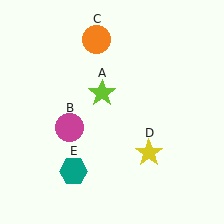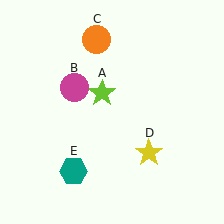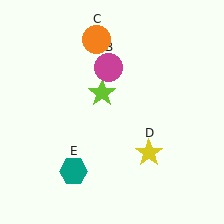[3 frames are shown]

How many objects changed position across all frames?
1 object changed position: magenta circle (object B).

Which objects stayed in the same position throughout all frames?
Lime star (object A) and orange circle (object C) and yellow star (object D) and teal hexagon (object E) remained stationary.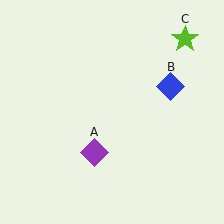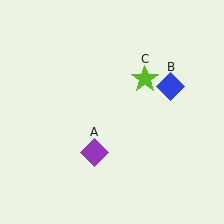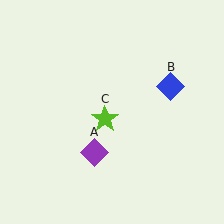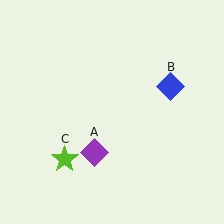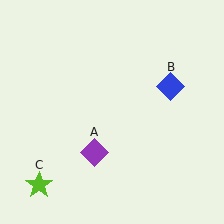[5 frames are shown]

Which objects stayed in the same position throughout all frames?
Purple diamond (object A) and blue diamond (object B) remained stationary.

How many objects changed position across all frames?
1 object changed position: lime star (object C).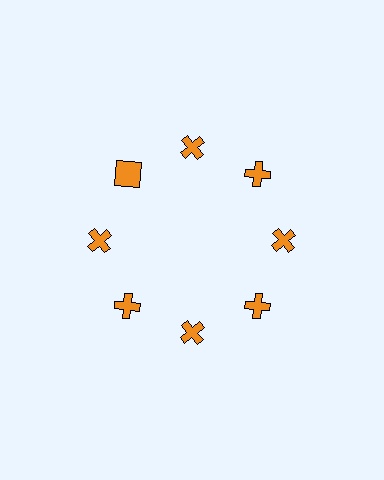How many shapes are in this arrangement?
There are 8 shapes arranged in a ring pattern.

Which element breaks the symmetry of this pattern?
The orange square at roughly the 10 o'clock position breaks the symmetry. All other shapes are orange crosses.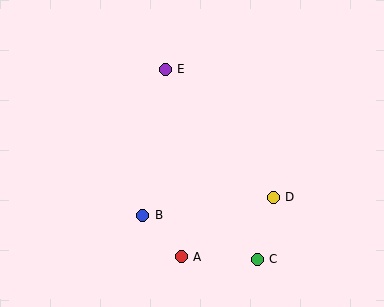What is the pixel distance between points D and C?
The distance between D and C is 64 pixels.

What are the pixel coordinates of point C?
Point C is at (257, 259).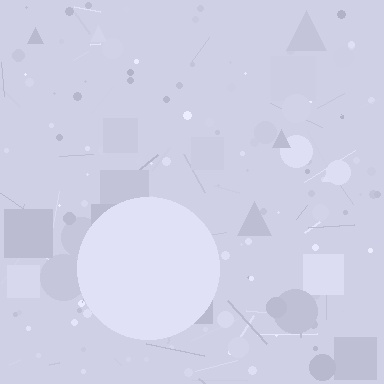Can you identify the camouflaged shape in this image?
The camouflaged shape is a circle.